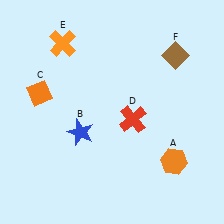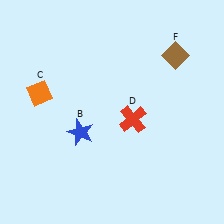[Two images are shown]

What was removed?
The orange cross (E), the orange hexagon (A) were removed in Image 2.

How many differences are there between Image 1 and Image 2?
There are 2 differences between the two images.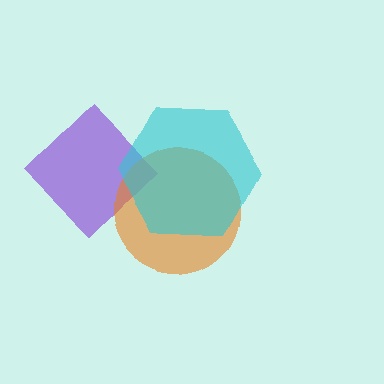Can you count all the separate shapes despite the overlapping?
Yes, there are 3 separate shapes.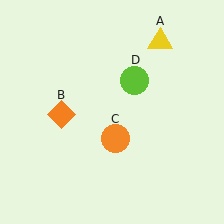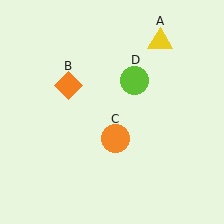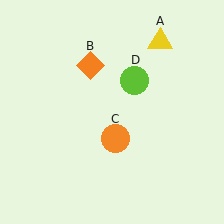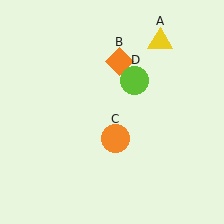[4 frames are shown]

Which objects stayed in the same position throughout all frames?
Yellow triangle (object A) and orange circle (object C) and lime circle (object D) remained stationary.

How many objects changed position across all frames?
1 object changed position: orange diamond (object B).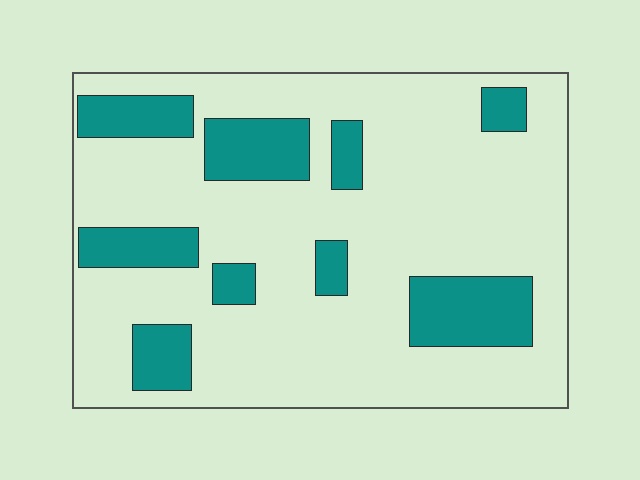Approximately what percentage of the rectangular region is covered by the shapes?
Approximately 20%.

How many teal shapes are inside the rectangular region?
9.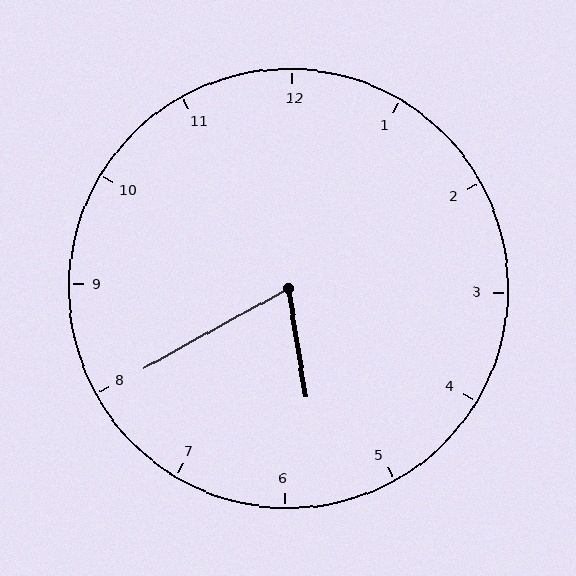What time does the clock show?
5:40.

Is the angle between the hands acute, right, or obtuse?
It is acute.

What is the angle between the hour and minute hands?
Approximately 70 degrees.